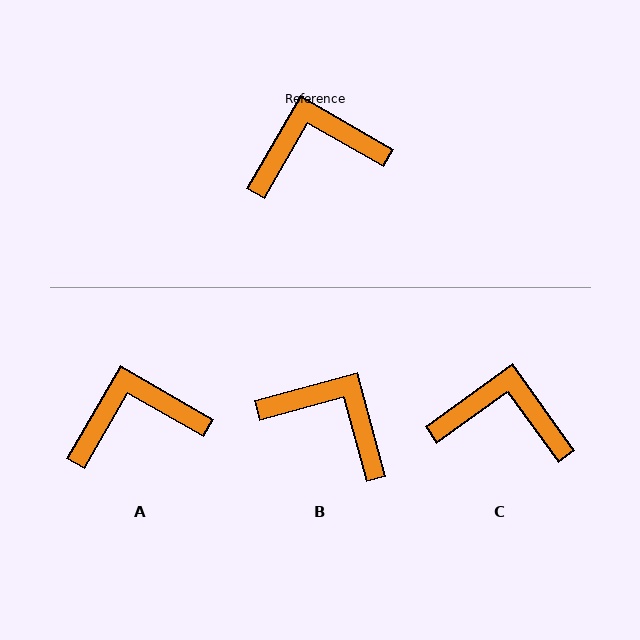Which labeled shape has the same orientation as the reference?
A.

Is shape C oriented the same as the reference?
No, it is off by about 24 degrees.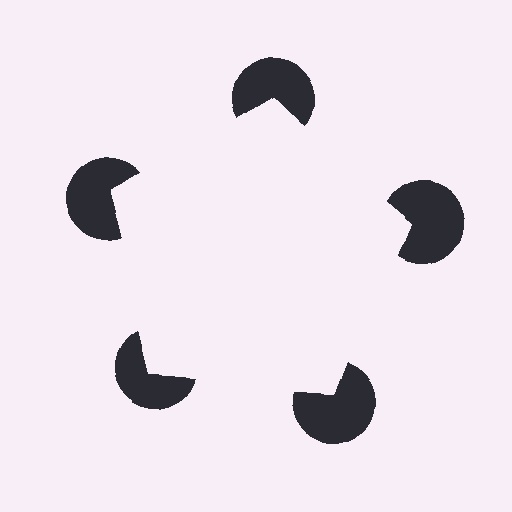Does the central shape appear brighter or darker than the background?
It typically appears slightly brighter than the background, even though no actual brightness change is drawn.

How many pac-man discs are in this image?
There are 5 — one at each vertex of the illusory pentagon.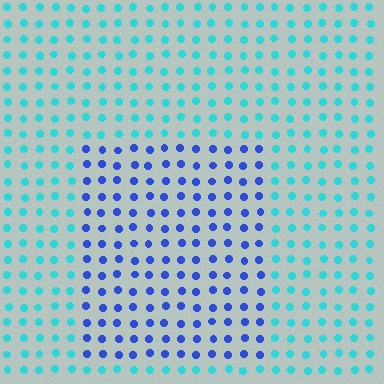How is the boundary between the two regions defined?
The boundary is defined purely by a slight shift in hue (about 49 degrees). Spacing, size, and orientation are identical on both sides.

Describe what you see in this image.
The image is filled with small cyan elements in a uniform arrangement. A rectangle-shaped region is visible where the elements are tinted to a slightly different hue, forming a subtle color boundary.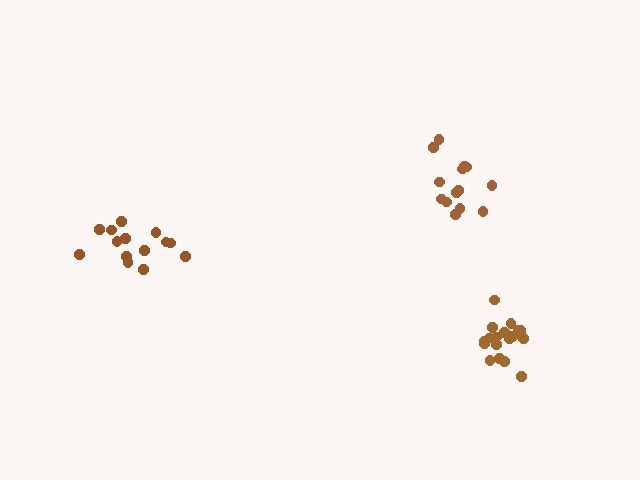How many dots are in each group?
Group 1: 14 dots, Group 2: 18 dots, Group 3: 14 dots (46 total).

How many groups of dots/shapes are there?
There are 3 groups.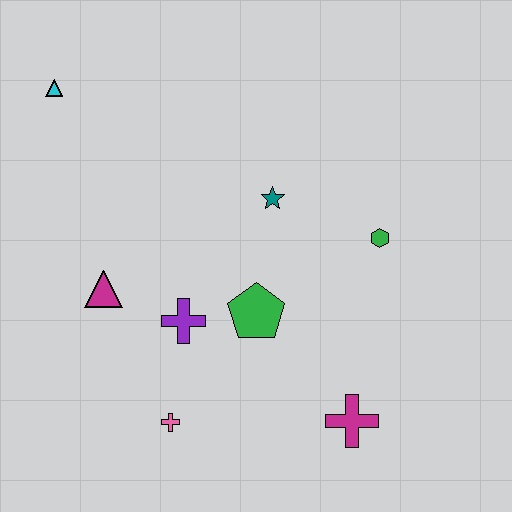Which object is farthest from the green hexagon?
The cyan triangle is farthest from the green hexagon.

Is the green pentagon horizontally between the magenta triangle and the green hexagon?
Yes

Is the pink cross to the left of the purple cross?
Yes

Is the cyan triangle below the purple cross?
No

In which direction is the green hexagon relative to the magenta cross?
The green hexagon is above the magenta cross.